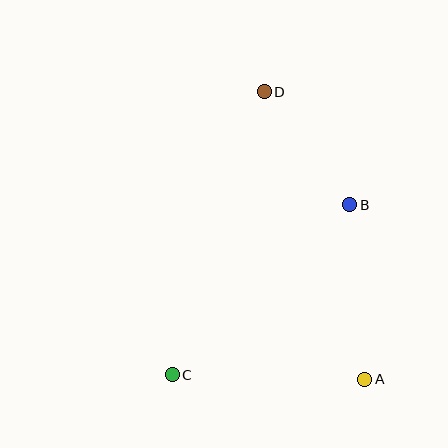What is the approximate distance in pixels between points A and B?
The distance between A and B is approximately 175 pixels.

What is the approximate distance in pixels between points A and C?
The distance between A and C is approximately 193 pixels.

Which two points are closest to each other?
Points B and D are closest to each other.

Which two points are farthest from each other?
Points A and D are farthest from each other.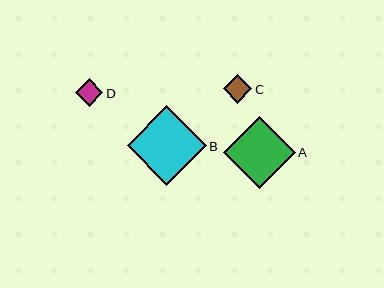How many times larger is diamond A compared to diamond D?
Diamond A is approximately 2.6 times the size of diamond D.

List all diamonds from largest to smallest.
From largest to smallest: B, A, C, D.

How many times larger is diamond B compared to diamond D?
Diamond B is approximately 2.9 times the size of diamond D.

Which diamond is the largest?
Diamond B is the largest with a size of approximately 79 pixels.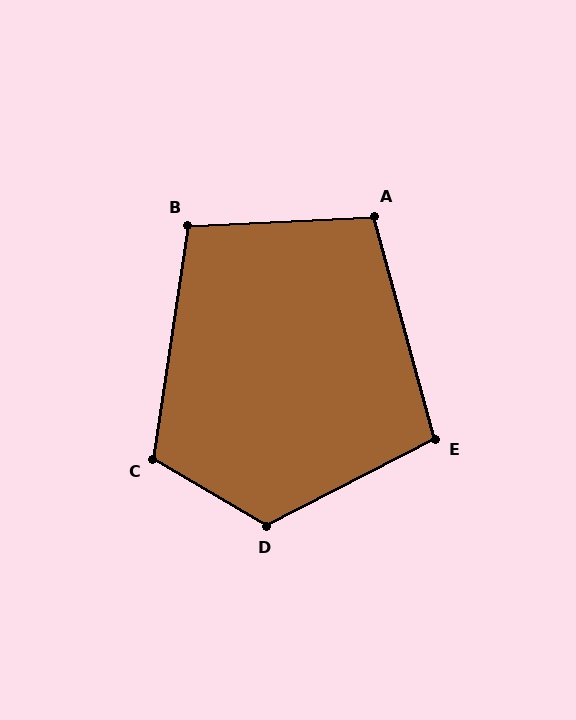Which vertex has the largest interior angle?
D, at approximately 122 degrees.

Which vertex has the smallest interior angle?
B, at approximately 101 degrees.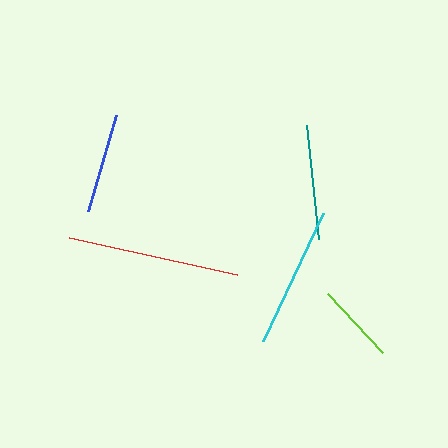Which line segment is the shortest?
The lime line is the shortest at approximately 81 pixels.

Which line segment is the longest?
The red line is the longest at approximately 172 pixels.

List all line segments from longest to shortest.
From longest to shortest: red, cyan, teal, blue, lime.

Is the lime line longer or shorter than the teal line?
The teal line is longer than the lime line.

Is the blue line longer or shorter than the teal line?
The teal line is longer than the blue line.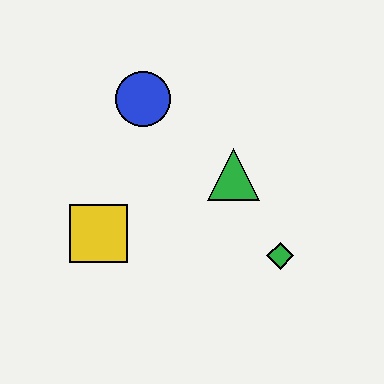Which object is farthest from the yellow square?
The green diamond is farthest from the yellow square.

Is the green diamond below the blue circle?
Yes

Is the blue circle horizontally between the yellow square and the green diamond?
Yes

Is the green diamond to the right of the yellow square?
Yes